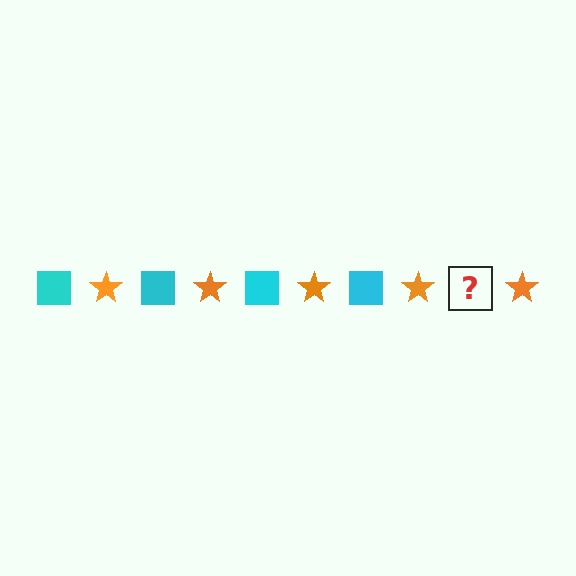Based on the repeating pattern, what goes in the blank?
The blank should be a cyan square.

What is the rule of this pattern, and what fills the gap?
The rule is that the pattern alternates between cyan square and orange star. The gap should be filled with a cyan square.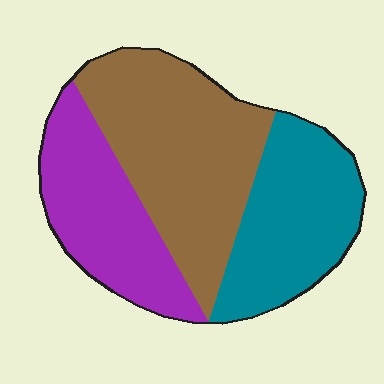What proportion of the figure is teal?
Teal takes up about one third (1/3) of the figure.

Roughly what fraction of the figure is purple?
Purple takes up about one quarter (1/4) of the figure.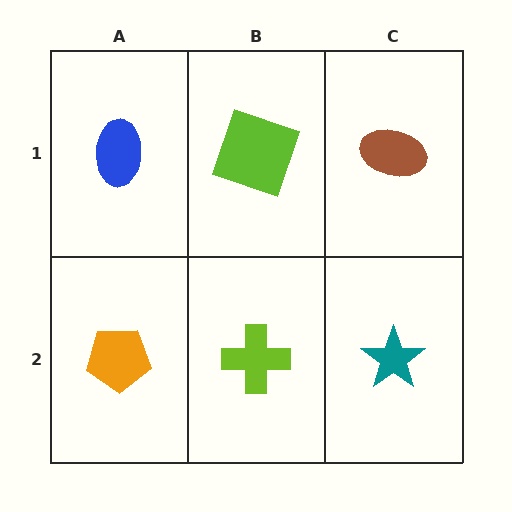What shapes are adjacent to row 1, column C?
A teal star (row 2, column C), a lime square (row 1, column B).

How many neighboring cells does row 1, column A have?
2.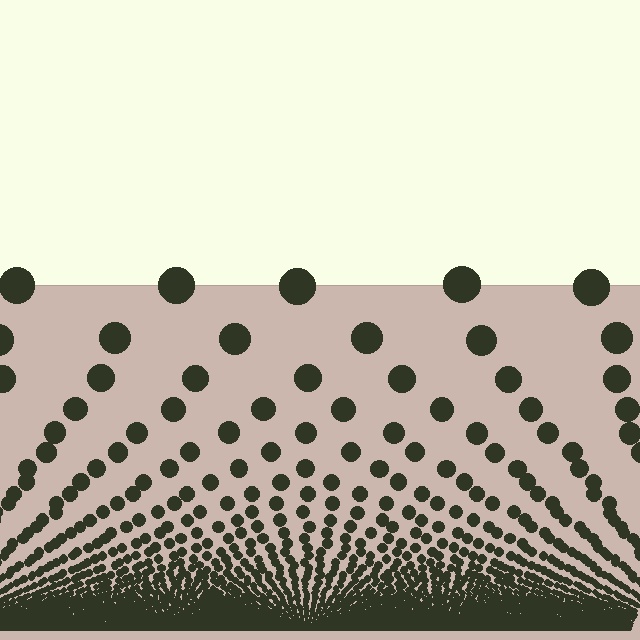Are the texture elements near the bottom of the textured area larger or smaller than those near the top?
Smaller. The gradient is inverted — elements near the bottom are smaller and denser.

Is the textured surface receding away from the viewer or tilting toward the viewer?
The surface appears to tilt toward the viewer. Texture elements get larger and sparser toward the top.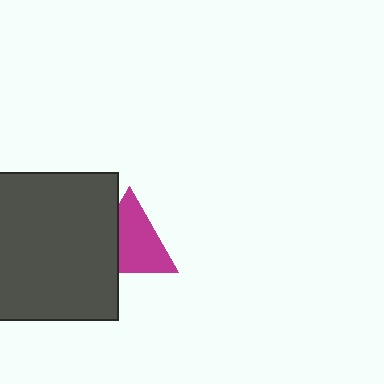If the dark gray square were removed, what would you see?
You would see the complete magenta triangle.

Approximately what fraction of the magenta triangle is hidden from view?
Roughly 33% of the magenta triangle is hidden behind the dark gray square.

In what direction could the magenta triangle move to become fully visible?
The magenta triangle could move right. That would shift it out from behind the dark gray square entirely.